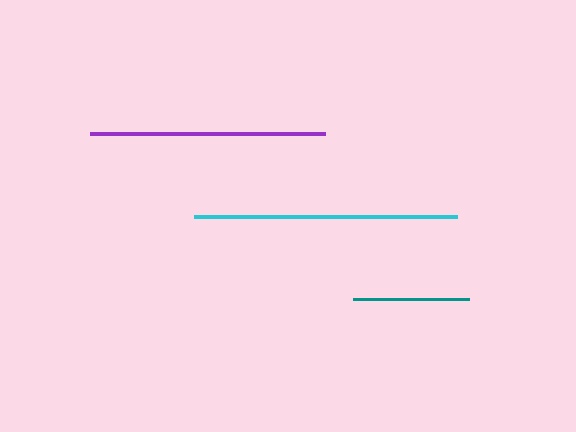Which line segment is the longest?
The cyan line is the longest at approximately 263 pixels.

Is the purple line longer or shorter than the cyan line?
The cyan line is longer than the purple line.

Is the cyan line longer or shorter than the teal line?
The cyan line is longer than the teal line.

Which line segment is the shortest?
The teal line is the shortest at approximately 117 pixels.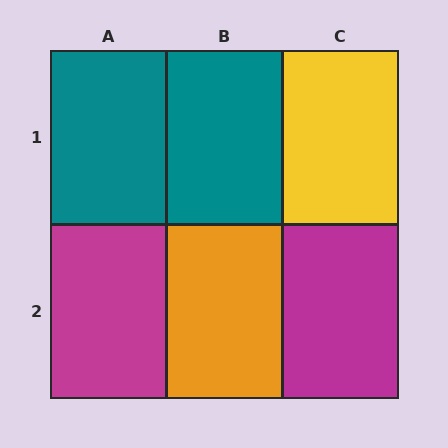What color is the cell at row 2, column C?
Magenta.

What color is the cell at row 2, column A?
Magenta.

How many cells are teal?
2 cells are teal.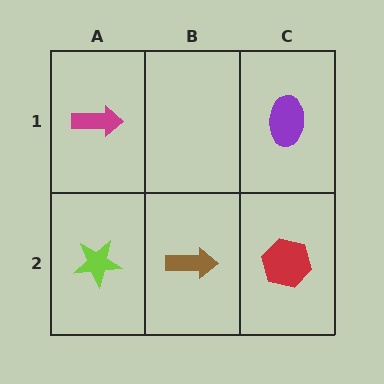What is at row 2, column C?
A red hexagon.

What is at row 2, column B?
A brown arrow.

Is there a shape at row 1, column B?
No, that cell is empty.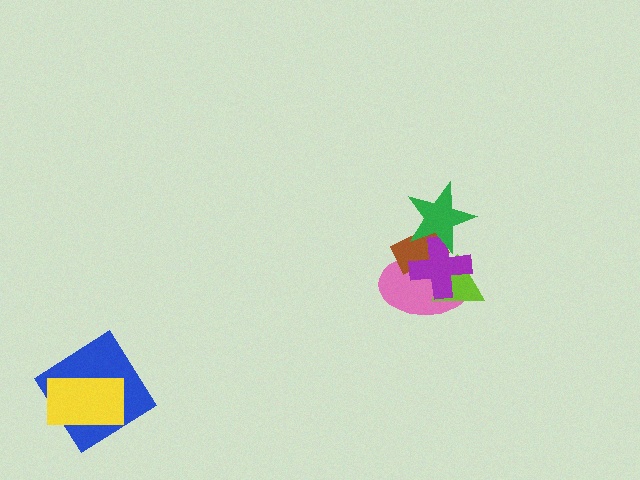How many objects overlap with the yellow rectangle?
1 object overlaps with the yellow rectangle.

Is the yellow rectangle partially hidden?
No, no other shape covers it.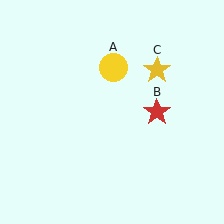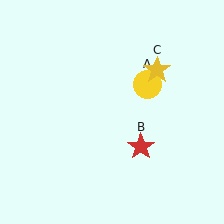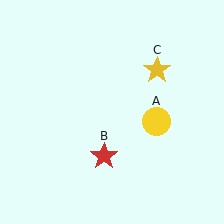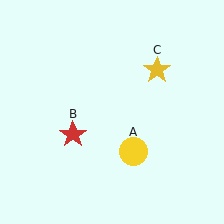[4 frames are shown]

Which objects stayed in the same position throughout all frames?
Yellow star (object C) remained stationary.